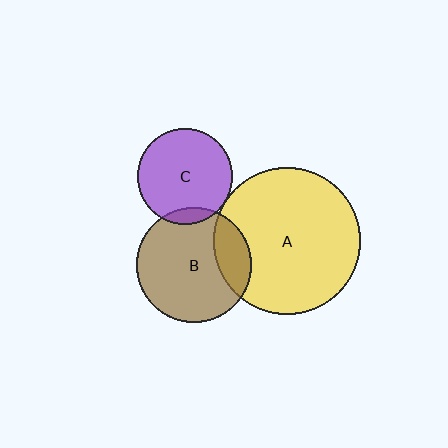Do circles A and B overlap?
Yes.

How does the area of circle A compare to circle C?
Approximately 2.4 times.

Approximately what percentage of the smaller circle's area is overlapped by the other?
Approximately 20%.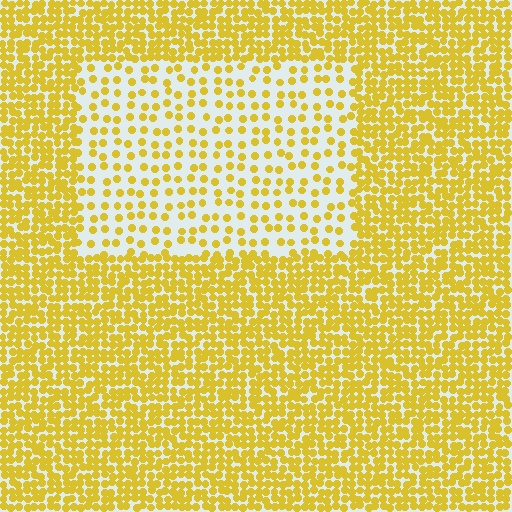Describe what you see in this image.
The image contains small yellow elements arranged at two different densities. A rectangle-shaped region is visible where the elements are less densely packed than the surrounding area.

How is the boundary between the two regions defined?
The boundary is defined by a change in element density (approximately 2.6x ratio). All elements are the same color, size, and shape.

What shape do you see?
I see a rectangle.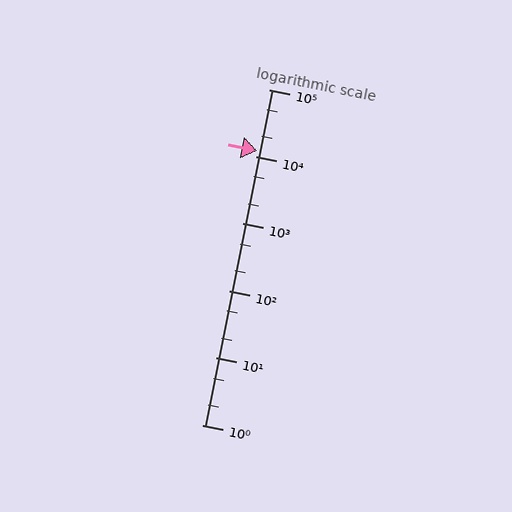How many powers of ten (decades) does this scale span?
The scale spans 5 decades, from 1 to 100000.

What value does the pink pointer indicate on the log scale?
The pointer indicates approximately 12000.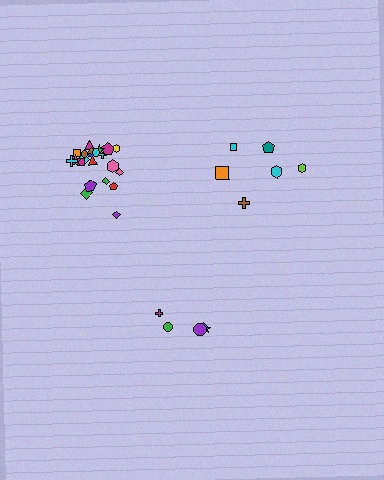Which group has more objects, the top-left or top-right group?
The top-left group.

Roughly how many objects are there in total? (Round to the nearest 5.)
Roughly 35 objects in total.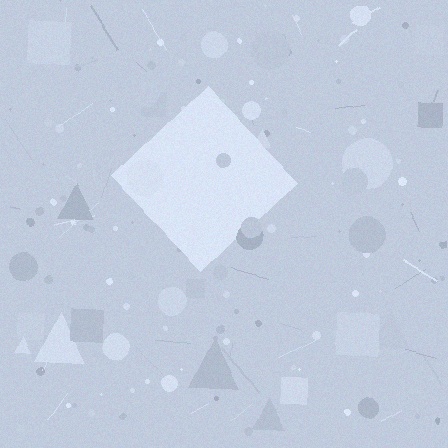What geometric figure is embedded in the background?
A diamond is embedded in the background.